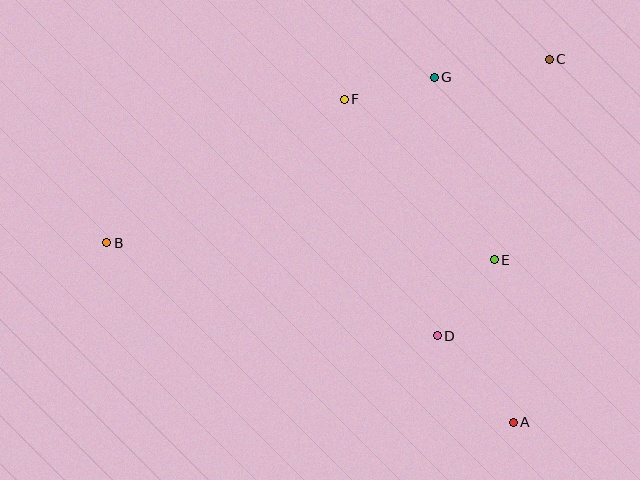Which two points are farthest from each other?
Points B and C are farthest from each other.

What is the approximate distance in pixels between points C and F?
The distance between C and F is approximately 208 pixels.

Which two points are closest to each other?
Points F and G are closest to each other.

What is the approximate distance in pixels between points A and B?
The distance between A and B is approximately 444 pixels.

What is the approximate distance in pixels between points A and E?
The distance between A and E is approximately 164 pixels.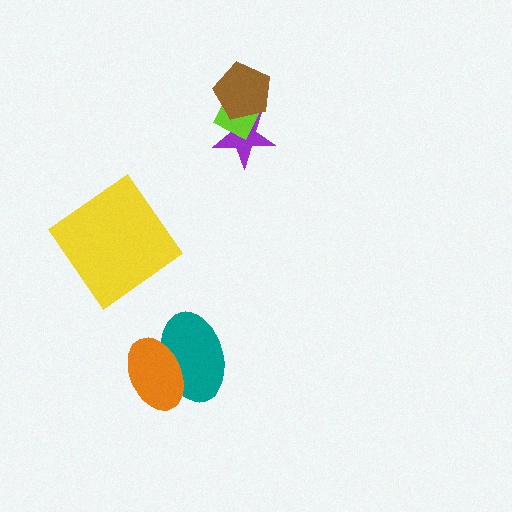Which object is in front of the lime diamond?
The brown pentagon is in front of the lime diamond.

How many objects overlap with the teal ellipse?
1 object overlaps with the teal ellipse.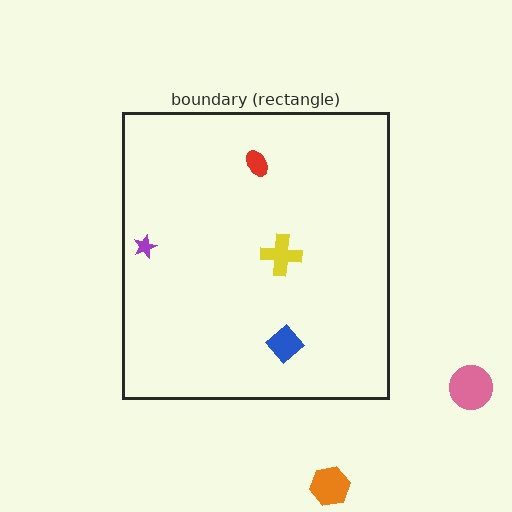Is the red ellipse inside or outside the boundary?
Inside.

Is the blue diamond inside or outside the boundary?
Inside.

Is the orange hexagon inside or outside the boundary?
Outside.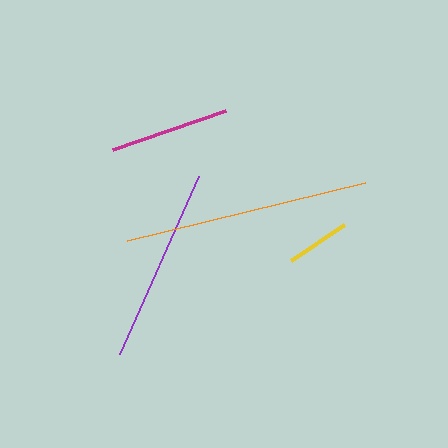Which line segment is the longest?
The orange line is the longest at approximately 245 pixels.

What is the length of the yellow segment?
The yellow segment is approximately 65 pixels long.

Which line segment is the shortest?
The yellow line is the shortest at approximately 65 pixels.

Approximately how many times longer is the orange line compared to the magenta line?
The orange line is approximately 2.0 times the length of the magenta line.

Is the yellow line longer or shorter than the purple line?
The purple line is longer than the yellow line.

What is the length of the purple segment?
The purple segment is approximately 195 pixels long.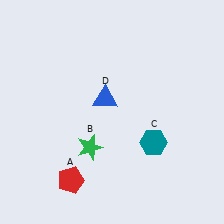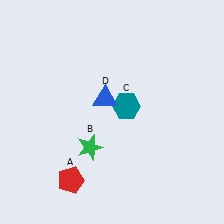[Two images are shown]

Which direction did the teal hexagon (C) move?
The teal hexagon (C) moved up.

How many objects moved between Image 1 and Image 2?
1 object moved between the two images.